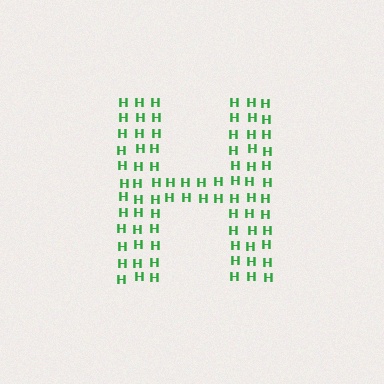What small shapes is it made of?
It is made of small letter H's.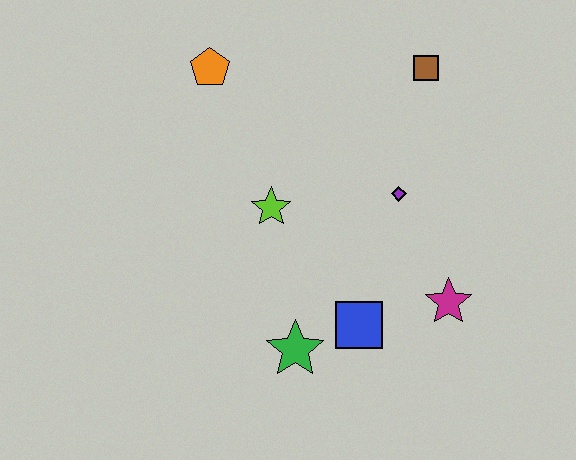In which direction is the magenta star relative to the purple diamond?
The magenta star is below the purple diamond.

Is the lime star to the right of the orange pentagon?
Yes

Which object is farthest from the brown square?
The green star is farthest from the brown square.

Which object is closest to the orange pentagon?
The lime star is closest to the orange pentagon.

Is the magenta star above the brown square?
No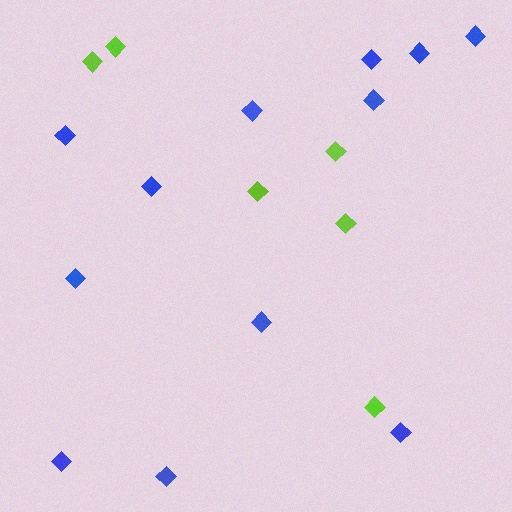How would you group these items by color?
There are 2 groups: one group of blue diamonds (12) and one group of lime diamonds (6).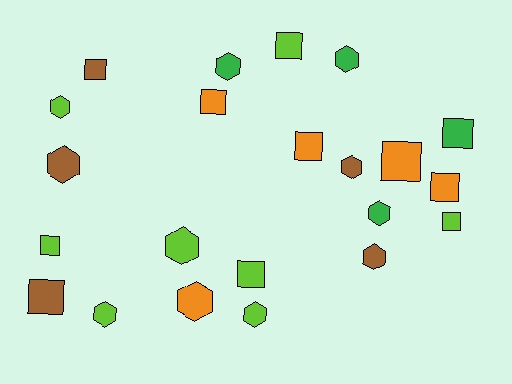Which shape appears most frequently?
Square, with 11 objects.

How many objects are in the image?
There are 22 objects.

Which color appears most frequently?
Lime, with 8 objects.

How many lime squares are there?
There are 4 lime squares.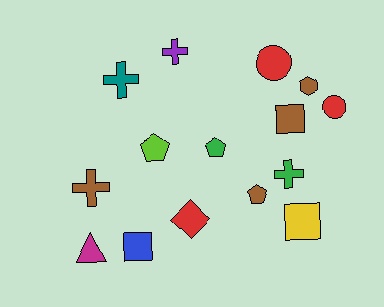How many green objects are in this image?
There are 2 green objects.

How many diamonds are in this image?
There is 1 diamond.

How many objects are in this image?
There are 15 objects.